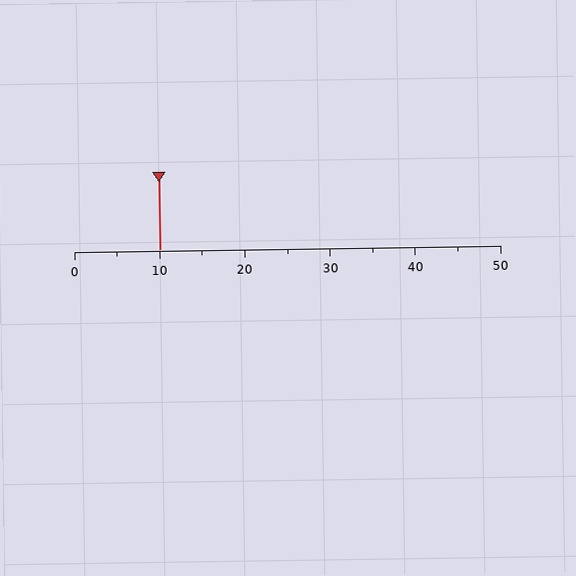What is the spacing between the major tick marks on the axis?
The major ticks are spaced 10 apart.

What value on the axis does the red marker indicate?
The marker indicates approximately 10.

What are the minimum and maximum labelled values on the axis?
The axis runs from 0 to 50.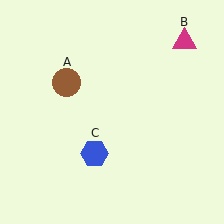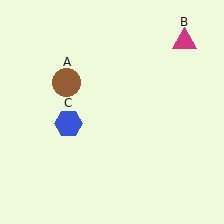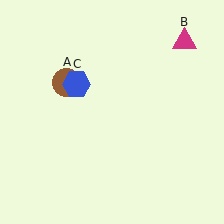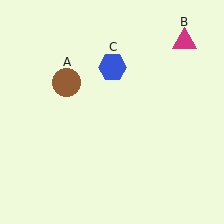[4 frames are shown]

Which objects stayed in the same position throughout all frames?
Brown circle (object A) and magenta triangle (object B) remained stationary.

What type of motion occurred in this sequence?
The blue hexagon (object C) rotated clockwise around the center of the scene.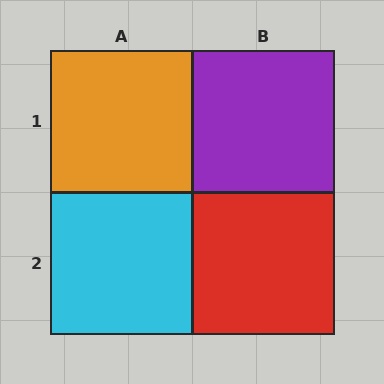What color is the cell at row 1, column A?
Orange.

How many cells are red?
1 cell is red.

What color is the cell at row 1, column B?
Purple.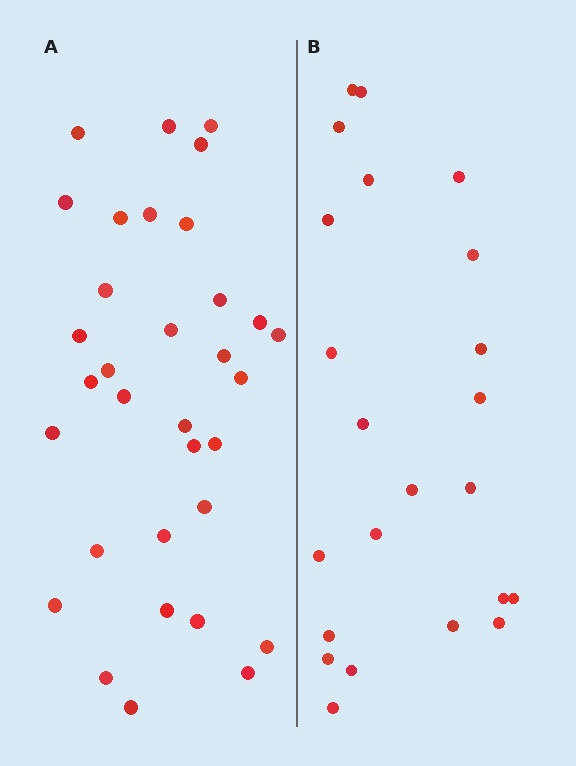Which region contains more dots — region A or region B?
Region A (the left region) has more dots.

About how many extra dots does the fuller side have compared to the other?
Region A has roughly 10 or so more dots than region B.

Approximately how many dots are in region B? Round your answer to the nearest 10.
About 20 dots. (The exact count is 23, which rounds to 20.)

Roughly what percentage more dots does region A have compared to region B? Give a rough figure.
About 45% more.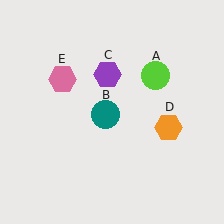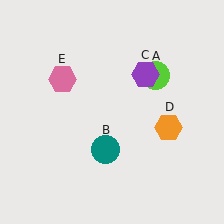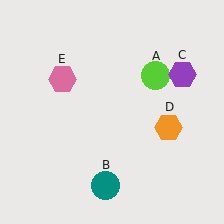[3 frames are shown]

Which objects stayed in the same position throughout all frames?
Lime circle (object A) and orange hexagon (object D) and pink hexagon (object E) remained stationary.